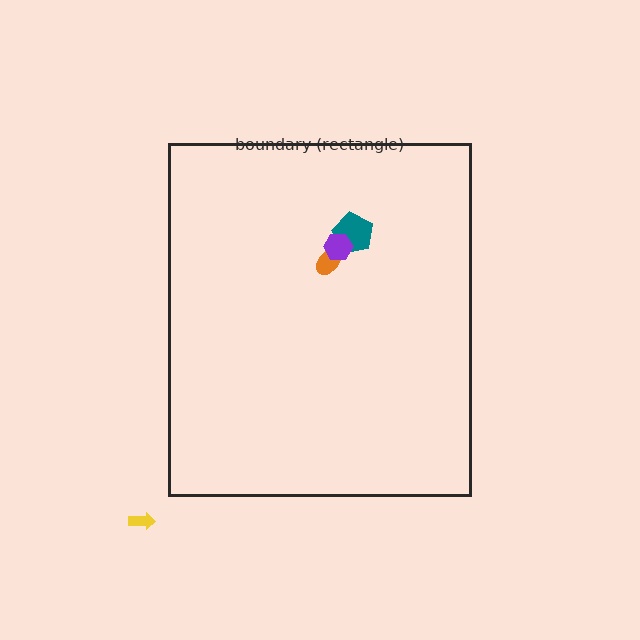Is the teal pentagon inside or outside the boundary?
Inside.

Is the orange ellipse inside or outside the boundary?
Inside.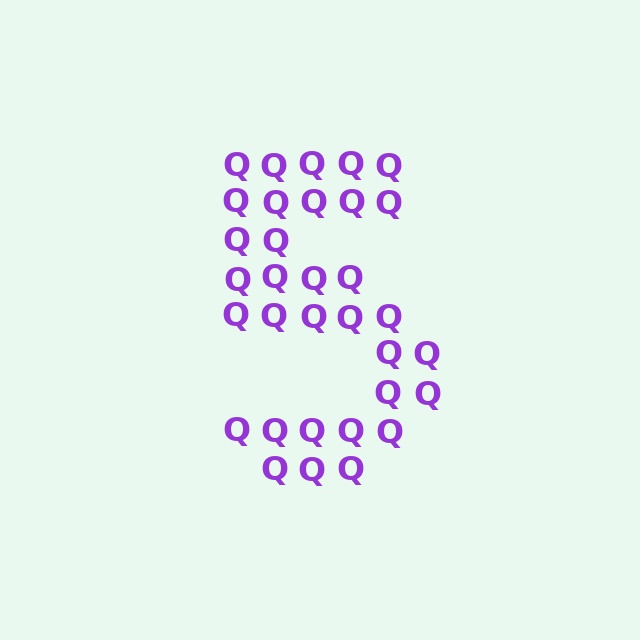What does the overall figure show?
The overall figure shows the digit 5.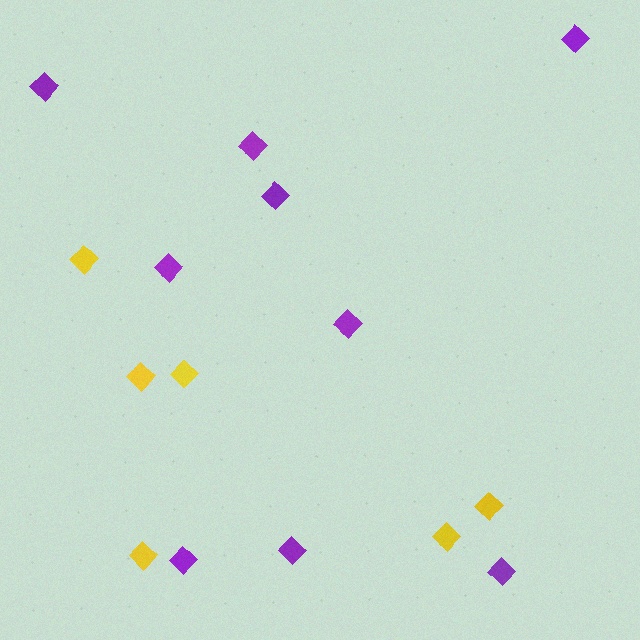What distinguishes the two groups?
There are 2 groups: one group of yellow diamonds (6) and one group of purple diamonds (9).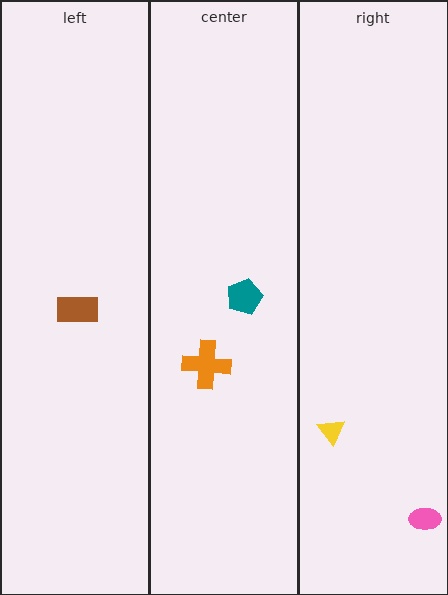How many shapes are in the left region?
1.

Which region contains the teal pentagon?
The center region.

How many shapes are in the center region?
2.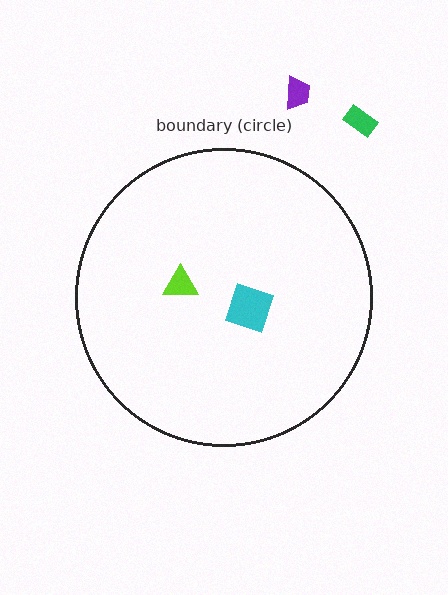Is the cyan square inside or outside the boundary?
Inside.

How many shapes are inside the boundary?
2 inside, 2 outside.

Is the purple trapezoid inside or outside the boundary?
Outside.